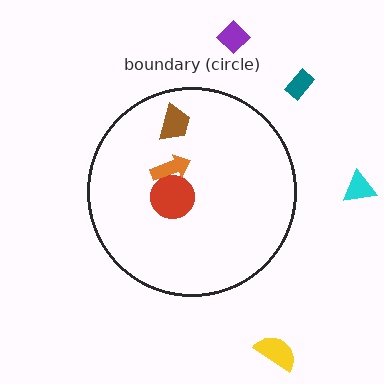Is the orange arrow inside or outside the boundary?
Inside.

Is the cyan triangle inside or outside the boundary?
Outside.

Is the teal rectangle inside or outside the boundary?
Outside.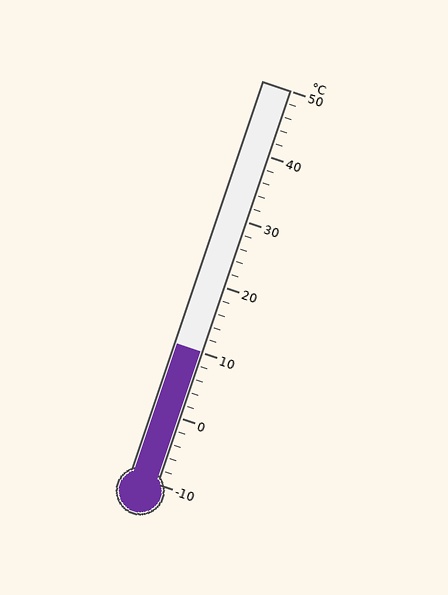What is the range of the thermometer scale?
The thermometer scale ranges from -10°C to 50°C.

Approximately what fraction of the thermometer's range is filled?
The thermometer is filled to approximately 35% of its range.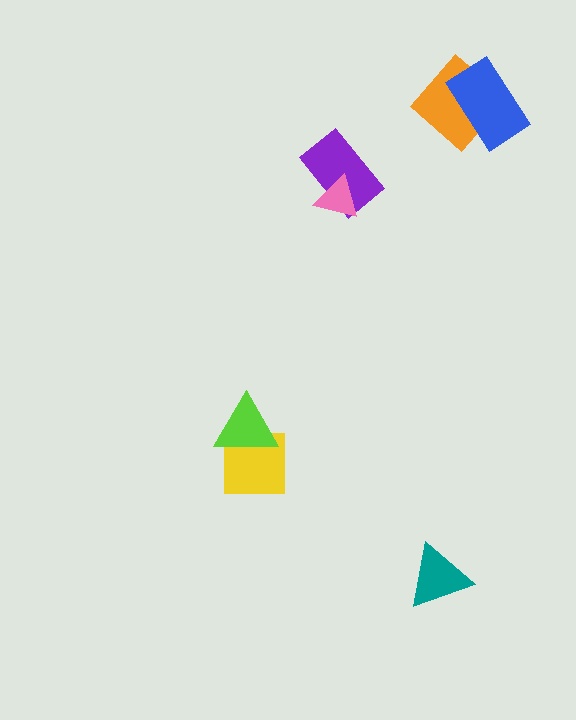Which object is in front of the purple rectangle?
The pink triangle is in front of the purple rectangle.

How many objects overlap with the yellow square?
1 object overlaps with the yellow square.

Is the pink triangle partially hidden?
No, no other shape covers it.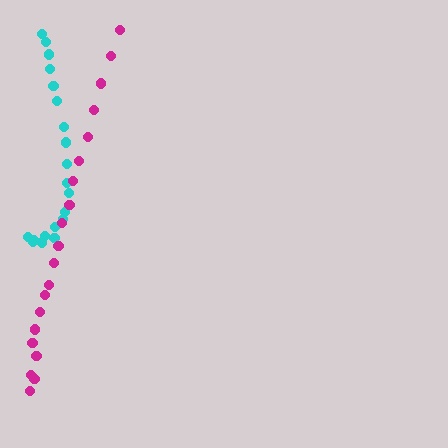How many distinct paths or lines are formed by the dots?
There are 2 distinct paths.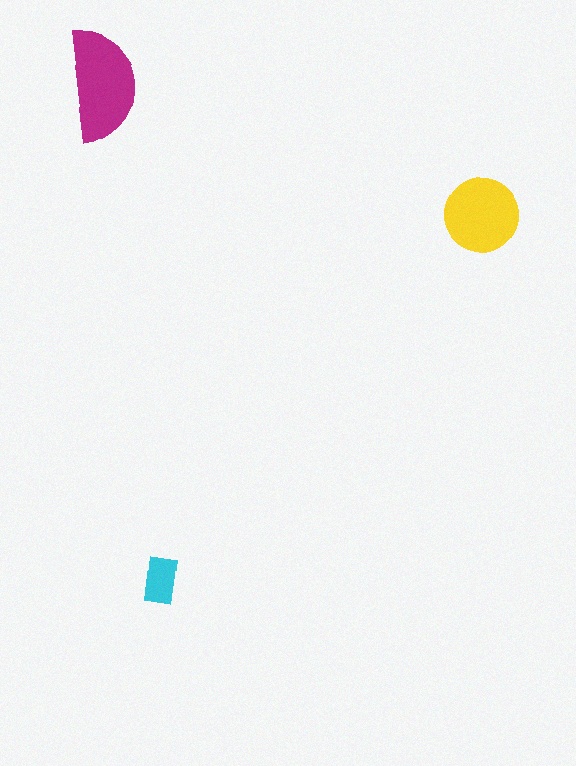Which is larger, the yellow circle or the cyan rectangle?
The yellow circle.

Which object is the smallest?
The cyan rectangle.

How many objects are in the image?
There are 3 objects in the image.